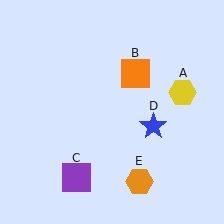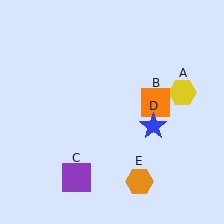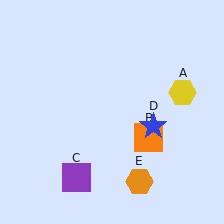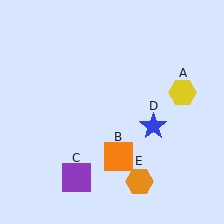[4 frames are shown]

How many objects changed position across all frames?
1 object changed position: orange square (object B).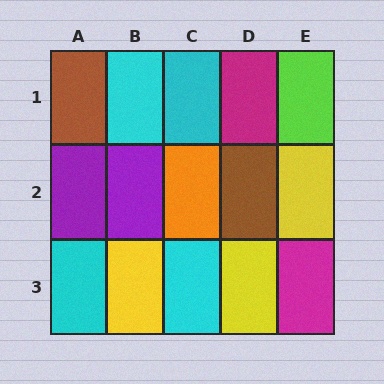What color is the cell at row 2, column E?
Yellow.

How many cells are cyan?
4 cells are cyan.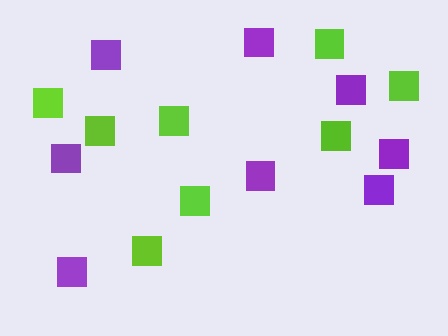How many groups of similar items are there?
There are 2 groups: one group of lime squares (8) and one group of purple squares (8).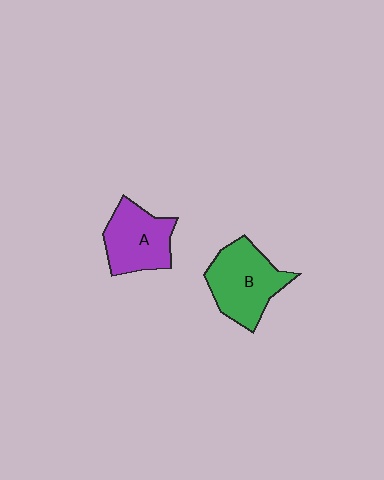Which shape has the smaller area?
Shape A (purple).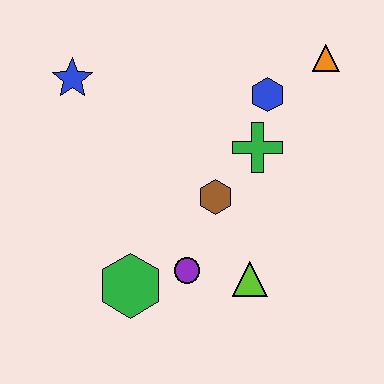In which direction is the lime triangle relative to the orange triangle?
The lime triangle is below the orange triangle.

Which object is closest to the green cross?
The blue hexagon is closest to the green cross.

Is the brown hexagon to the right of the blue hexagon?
No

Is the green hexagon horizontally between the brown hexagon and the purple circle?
No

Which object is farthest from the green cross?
The blue star is farthest from the green cross.